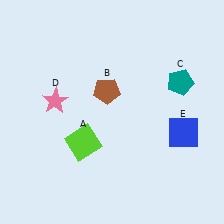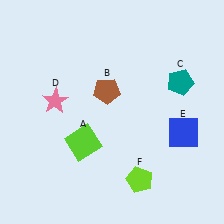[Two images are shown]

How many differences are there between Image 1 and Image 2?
There is 1 difference between the two images.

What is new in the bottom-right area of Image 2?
A lime pentagon (F) was added in the bottom-right area of Image 2.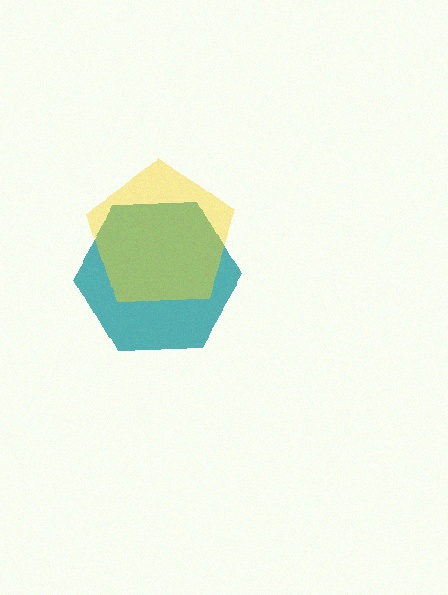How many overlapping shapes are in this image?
There are 2 overlapping shapes in the image.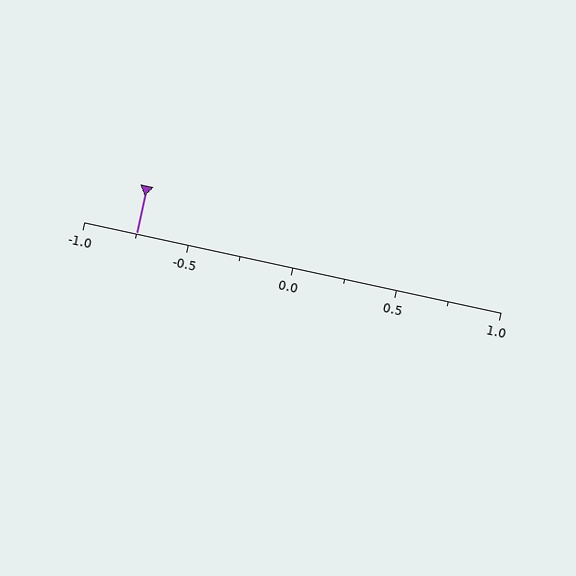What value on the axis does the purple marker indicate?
The marker indicates approximately -0.75.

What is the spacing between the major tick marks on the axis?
The major ticks are spaced 0.5 apart.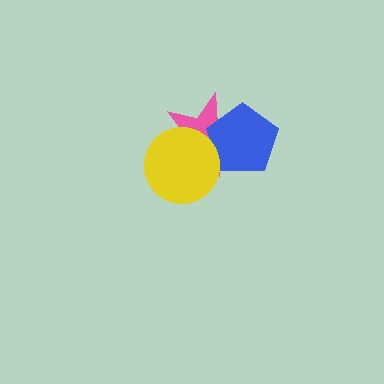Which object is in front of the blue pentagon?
The yellow circle is in front of the blue pentagon.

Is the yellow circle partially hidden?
No, no other shape covers it.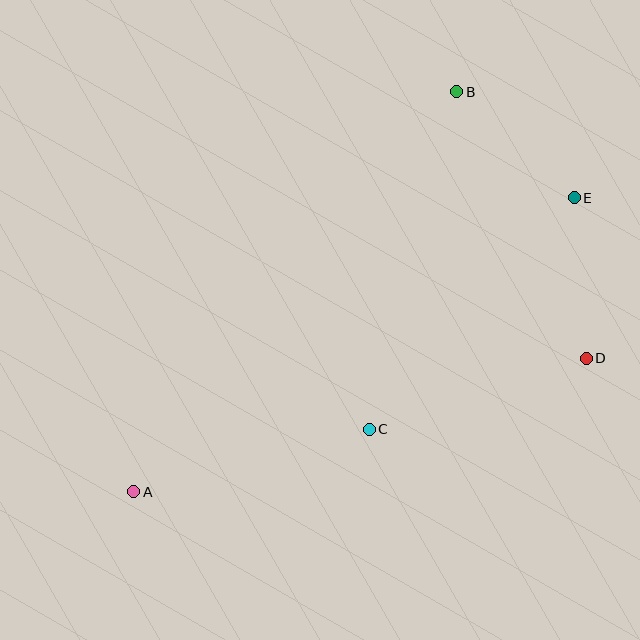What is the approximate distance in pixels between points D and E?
The distance between D and E is approximately 161 pixels.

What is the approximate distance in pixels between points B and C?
The distance between B and C is approximately 349 pixels.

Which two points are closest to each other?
Points B and E are closest to each other.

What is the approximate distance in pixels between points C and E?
The distance between C and E is approximately 309 pixels.